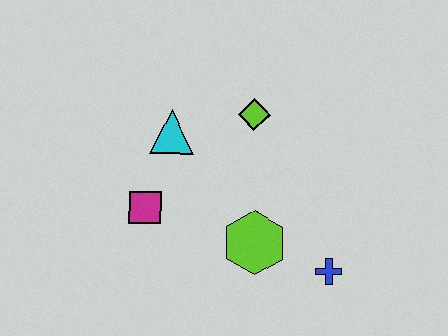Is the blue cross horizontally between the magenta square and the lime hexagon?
No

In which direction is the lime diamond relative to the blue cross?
The lime diamond is above the blue cross.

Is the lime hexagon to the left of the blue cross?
Yes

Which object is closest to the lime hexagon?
The blue cross is closest to the lime hexagon.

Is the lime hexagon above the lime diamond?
No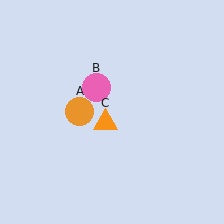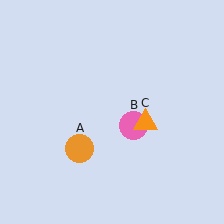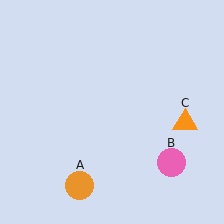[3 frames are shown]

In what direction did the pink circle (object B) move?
The pink circle (object B) moved down and to the right.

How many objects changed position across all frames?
3 objects changed position: orange circle (object A), pink circle (object B), orange triangle (object C).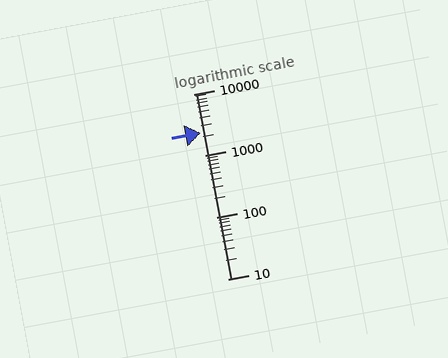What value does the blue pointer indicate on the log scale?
The pointer indicates approximately 2300.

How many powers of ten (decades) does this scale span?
The scale spans 3 decades, from 10 to 10000.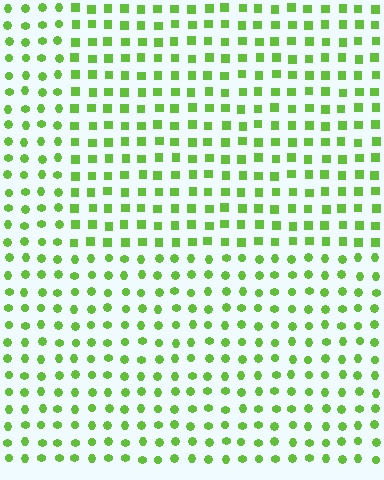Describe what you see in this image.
The image is filled with small lime elements arranged in a uniform grid. A rectangle-shaped region contains squares, while the surrounding area contains circles. The boundary is defined purely by the change in element shape.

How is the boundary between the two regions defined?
The boundary is defined by a change in element shape: squares inside vs. circles outside. All elements share the same color and spacing.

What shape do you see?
I see a rectangle.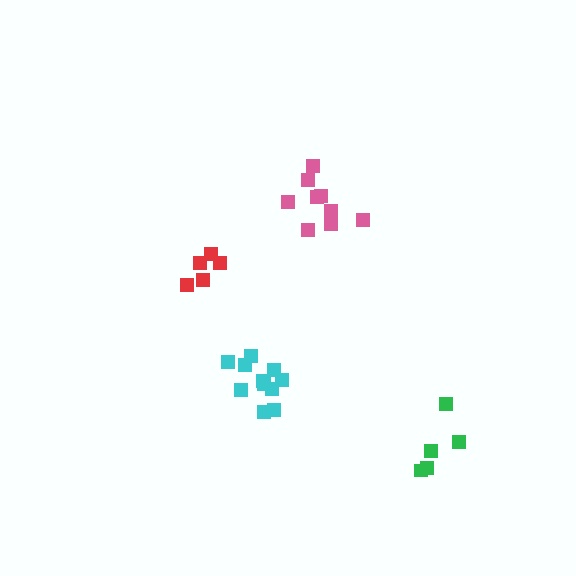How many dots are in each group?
Group 1: 11 dots, Group 2: 5 dots, Group 3: 5 dots, Group 4: 9 dots (30 total).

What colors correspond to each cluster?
The clusters are colored: cyan, red, green, pink.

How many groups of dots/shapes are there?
There are 4 groups.